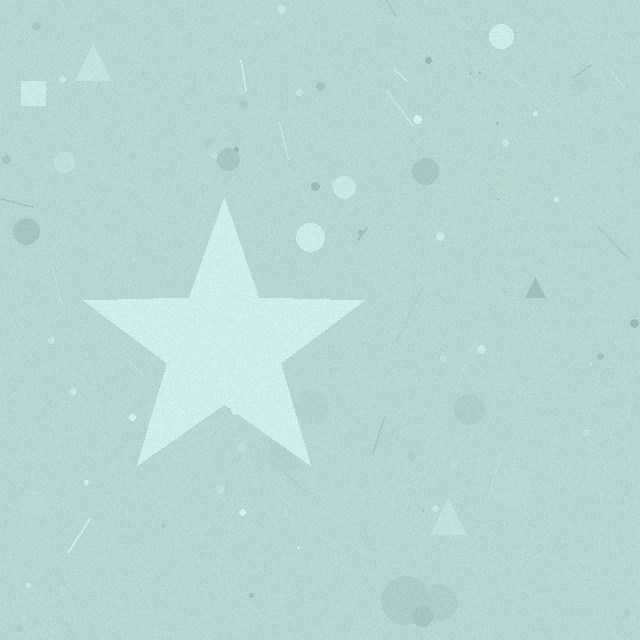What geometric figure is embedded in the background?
A star is embedded in the background.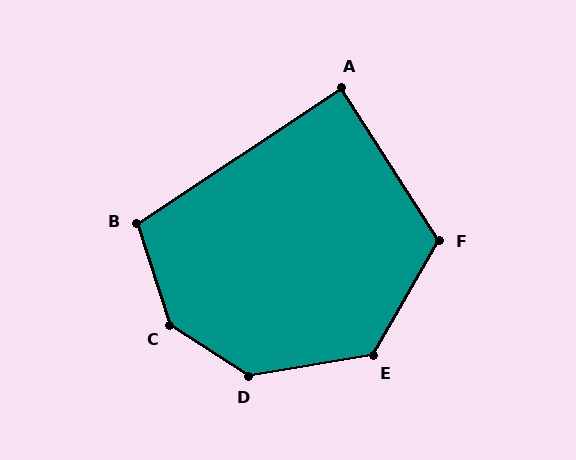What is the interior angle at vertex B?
Approximately 105 degrees (obtuse).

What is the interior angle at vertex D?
Approximately 137 degrees (obtuse).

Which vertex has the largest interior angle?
C, at approximately 141 degrees.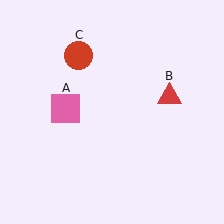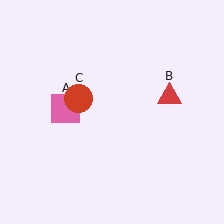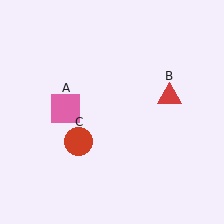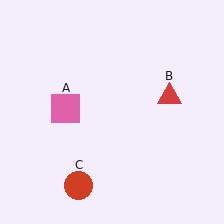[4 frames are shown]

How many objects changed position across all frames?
1 object changed position: red circle (object C).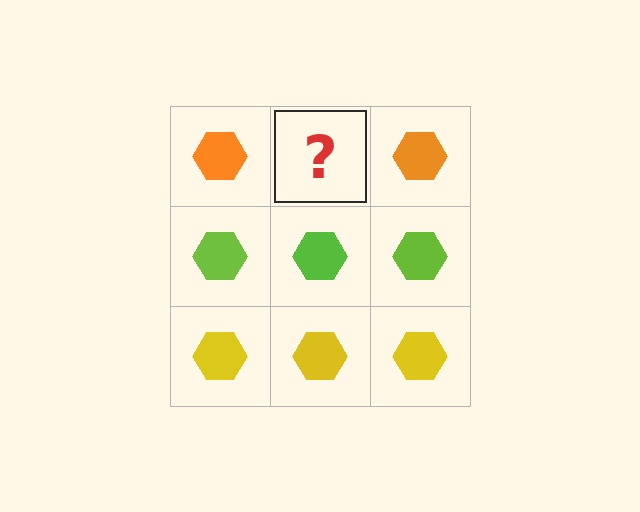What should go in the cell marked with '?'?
The missing cell should contain an orange hexagon.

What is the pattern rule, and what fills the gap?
The rule is that each row has a consistent color. The gap should be filled with an orange hexagon.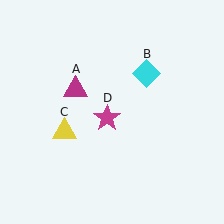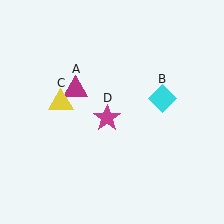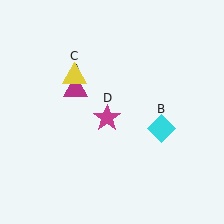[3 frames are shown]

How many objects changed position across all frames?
2 objects changed position: cyan diamond (object B), yellow triangle (object C).